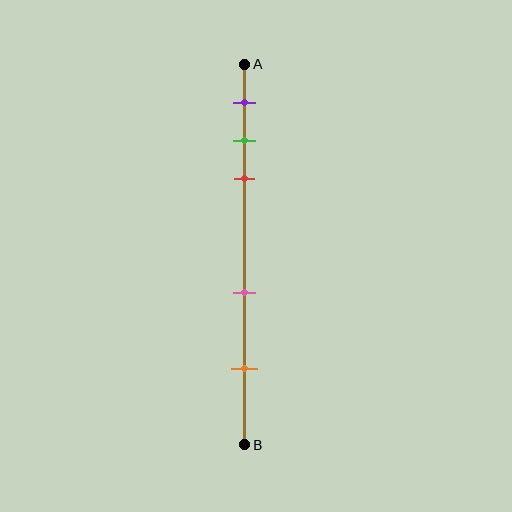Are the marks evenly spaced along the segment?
No, the marks are not evenly spaced.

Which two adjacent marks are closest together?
The green and red marks are the closest adjacent pair.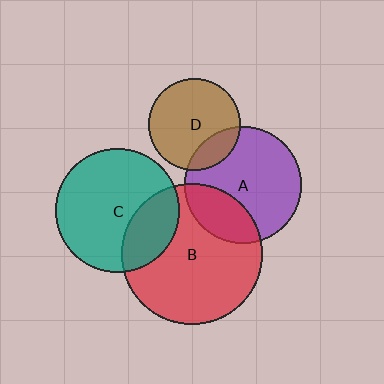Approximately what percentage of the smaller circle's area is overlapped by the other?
Approximately 25%.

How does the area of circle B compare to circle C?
Approximately 1.3 times.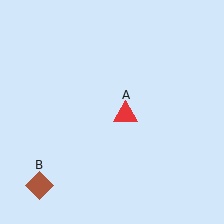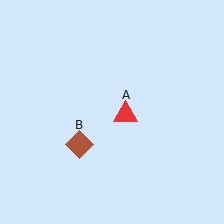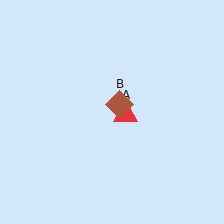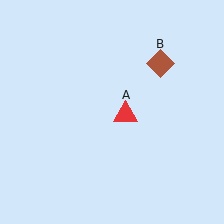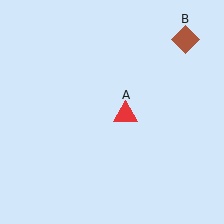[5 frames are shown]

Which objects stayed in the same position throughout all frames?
Red triangle (object A) remained stationary.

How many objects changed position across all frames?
1 object changed position: brown diamond (object B).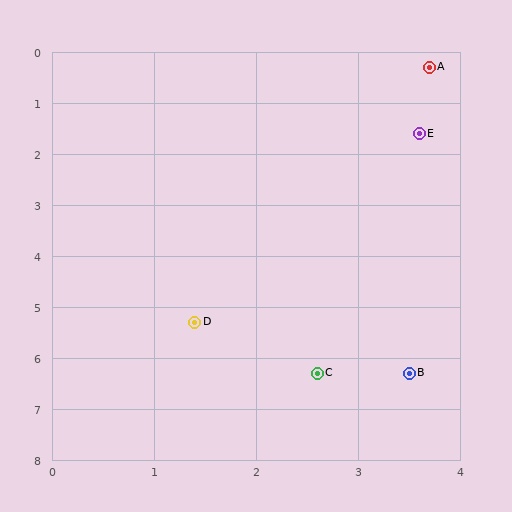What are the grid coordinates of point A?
Point A is at approximately (3.7, 0.3).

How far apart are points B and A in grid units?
Points B and A are about 6.0 grid units apart.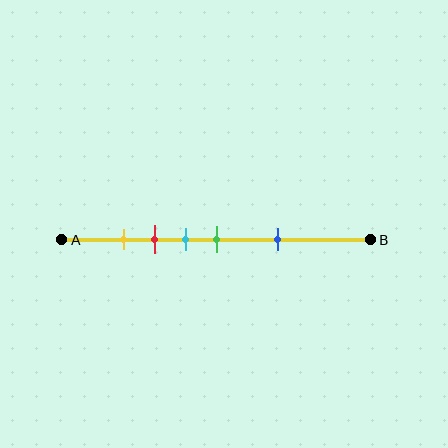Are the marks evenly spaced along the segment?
No, the marks are not evenly spaced.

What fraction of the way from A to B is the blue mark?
The blue mark is approximately 70% (0.7) of the way from A to B.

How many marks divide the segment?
There are 5 marks dividing the segment.